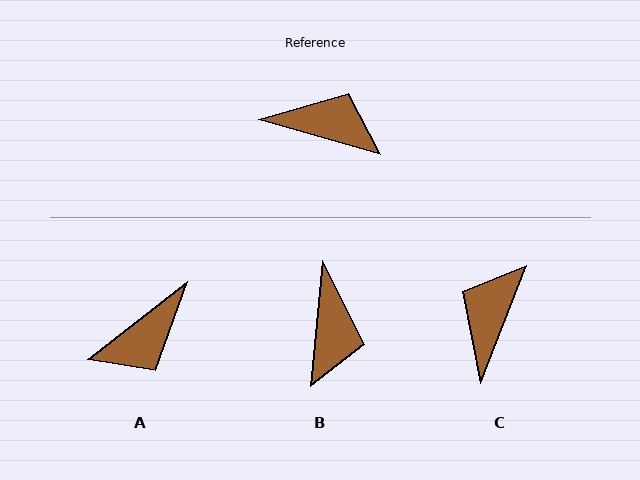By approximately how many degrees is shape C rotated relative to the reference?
Approximately 85 degrees counter-clockwise.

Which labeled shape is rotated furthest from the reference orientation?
A, about 126 degrees away.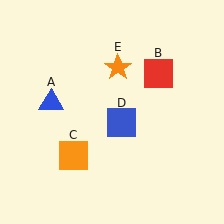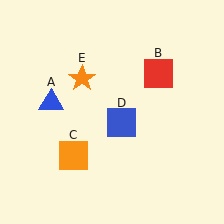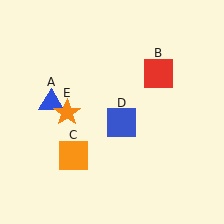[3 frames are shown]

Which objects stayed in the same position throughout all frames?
Blue triangle (object A) and red square (object B) and orange square (object C) and blue square (object D) remained stationary.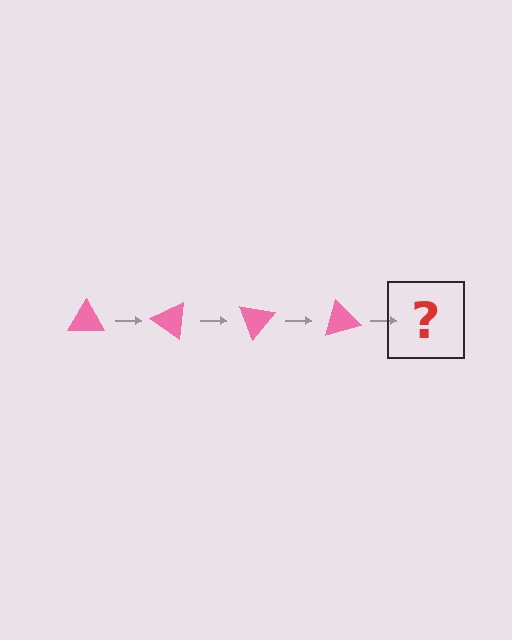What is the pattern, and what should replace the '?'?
The pattern is that the triangle rotates 35 degrees each step. The '?' should be a pink triangle rotated 140 degrees.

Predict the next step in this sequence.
The next step is a pink triangle rotated 140 degrees.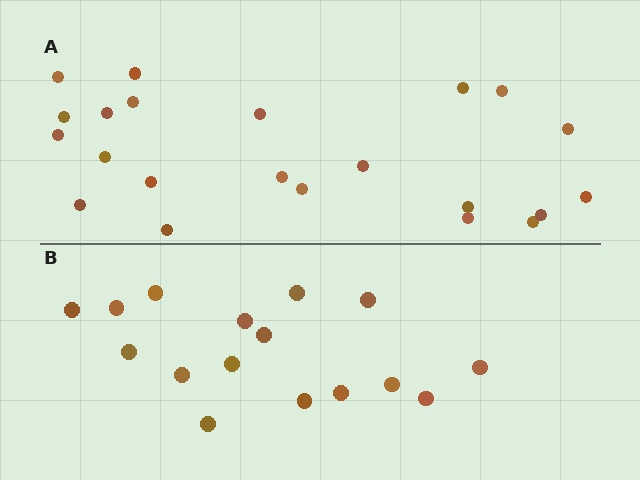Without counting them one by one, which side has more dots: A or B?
Region A (the top region) has more dots.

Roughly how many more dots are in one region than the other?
Region A has about 6 more dots than region B.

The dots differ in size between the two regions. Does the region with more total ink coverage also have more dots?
No. Region B has more total ink coverage because its dots are larger, but region A actually contains more individual dots. Total area can be misleading — the number of items is what matters here.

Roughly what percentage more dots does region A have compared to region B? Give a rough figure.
About 40% more.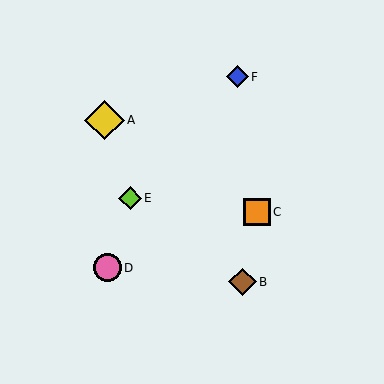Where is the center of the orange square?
The center of the orange square is at (257, 212).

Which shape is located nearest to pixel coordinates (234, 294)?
The brown diamond (labeled B) at (243, 282) is nearest to that location.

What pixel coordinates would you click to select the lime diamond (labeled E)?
Click at (130, 198) to select the lime diamond E.